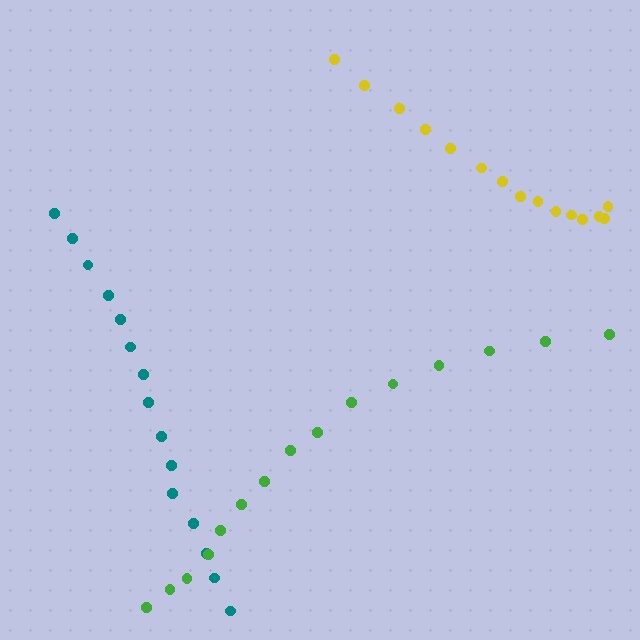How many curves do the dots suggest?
There are 3 distinct paths.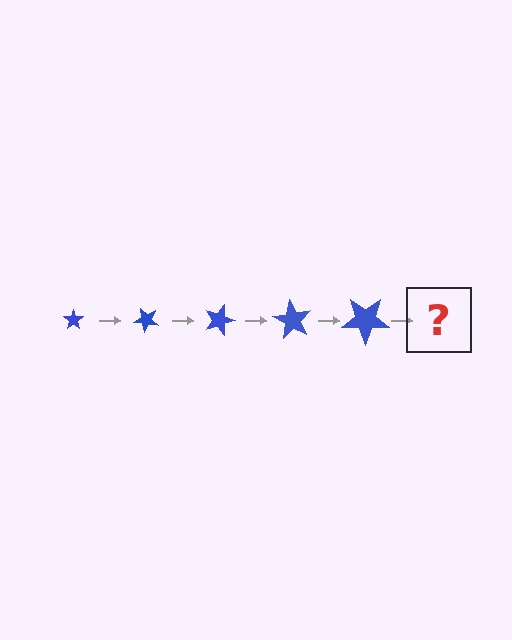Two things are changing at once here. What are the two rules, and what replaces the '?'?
The two rules are that the star grows larger each step and it rotates 45 degrees each step. The '?' should be a star, larger than the previous one and rotated 225 degrees from the start.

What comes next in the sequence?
The next element should be a star, larger than the previous one and rotated 225 degrees from the start.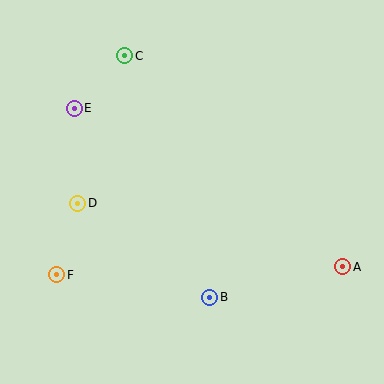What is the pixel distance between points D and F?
The distance between D and F is 75 pixels.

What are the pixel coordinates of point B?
Point B is at (210, 297).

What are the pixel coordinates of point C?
Point C is at (125, 56).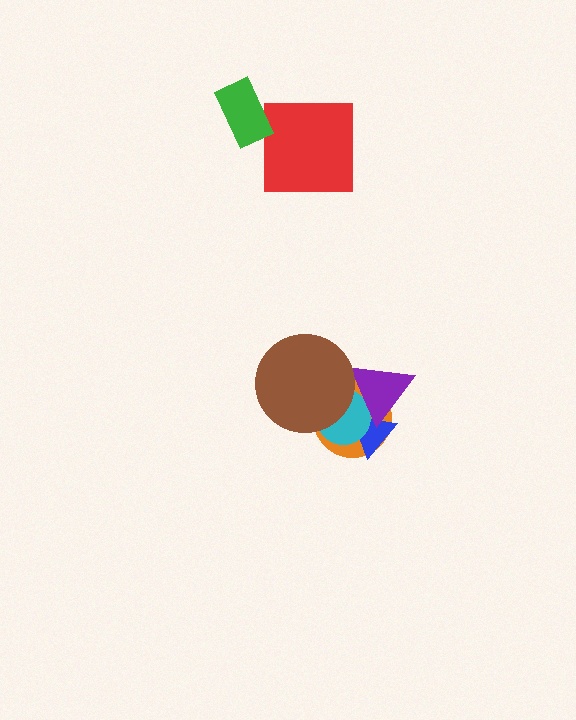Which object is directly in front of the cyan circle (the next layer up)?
The purple triangle is directly in front of the cyan circle.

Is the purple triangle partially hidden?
Yes, it is partially covered by another shape.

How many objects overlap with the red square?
0 objects overlap with the red square.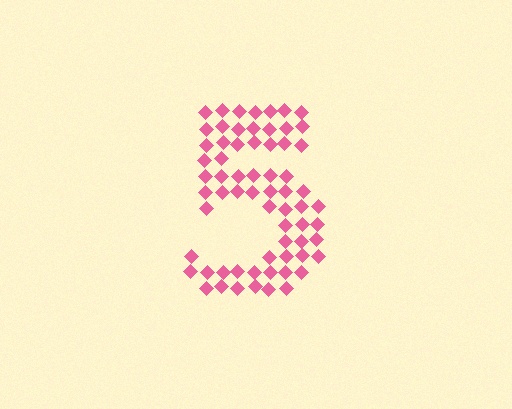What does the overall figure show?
The overall figure shows the digit 5.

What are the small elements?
The small elements are diamonds.